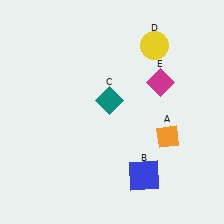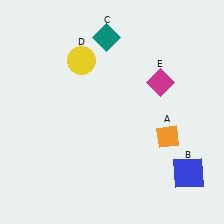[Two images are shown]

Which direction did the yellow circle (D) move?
The yellow circle (D) moved left.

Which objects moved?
The objects that moved are: the blue square (B), the teal diamond (C), the yellow circle (D).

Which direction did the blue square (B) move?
The blue square (B) moved right.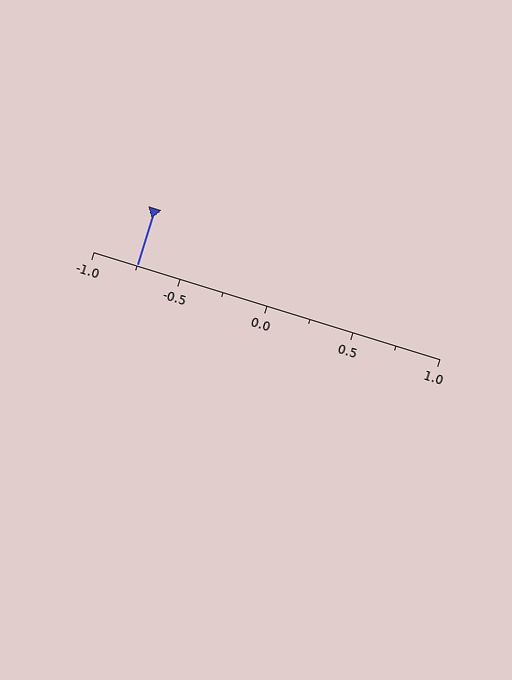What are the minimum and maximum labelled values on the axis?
The axis runs from -1.0 to 1.0.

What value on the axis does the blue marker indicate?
The marker indicates approximately -0.75.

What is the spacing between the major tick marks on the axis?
The major ticks are spaced 0.5 apart.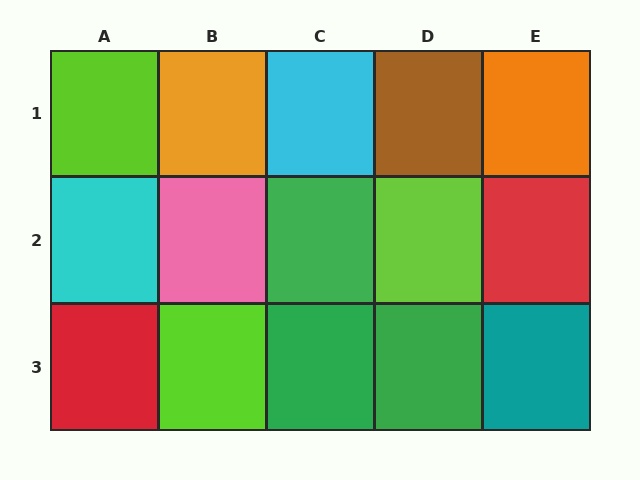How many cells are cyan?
2 cells are cyan.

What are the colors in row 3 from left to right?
Red, lime, green, green, teal.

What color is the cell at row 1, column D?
Brown.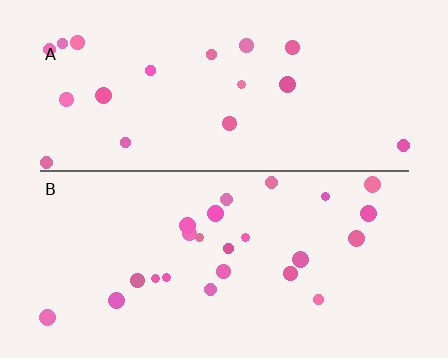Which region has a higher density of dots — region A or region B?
B (the bottom).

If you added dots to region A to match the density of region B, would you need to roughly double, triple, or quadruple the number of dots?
Approximately double.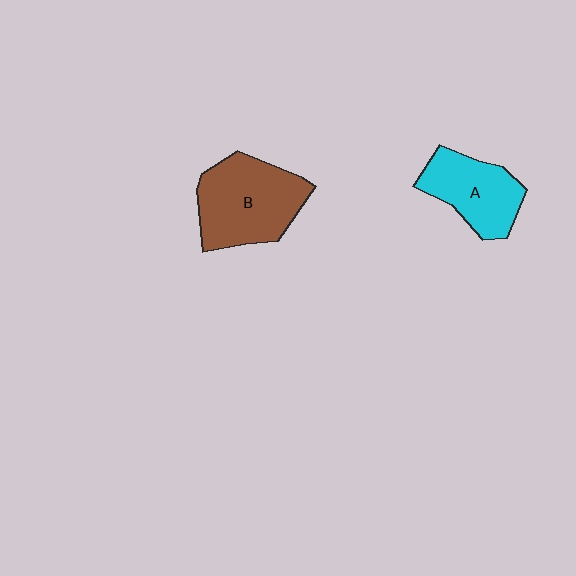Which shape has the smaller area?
Shape A (cyan).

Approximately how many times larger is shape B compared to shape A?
Approximately 1.4 times.